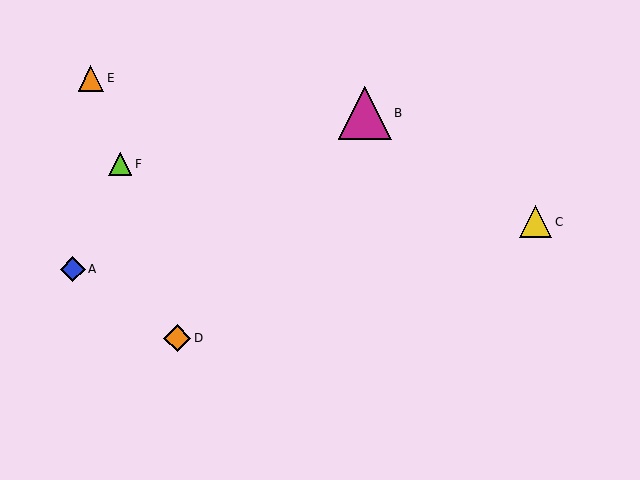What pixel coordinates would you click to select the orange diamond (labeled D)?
Click at (177, 338) to select the orange diamond D.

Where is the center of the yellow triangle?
The center of the yellow triangle is at (535, 222).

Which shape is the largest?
The magenta triangle (labeled B) is the largest.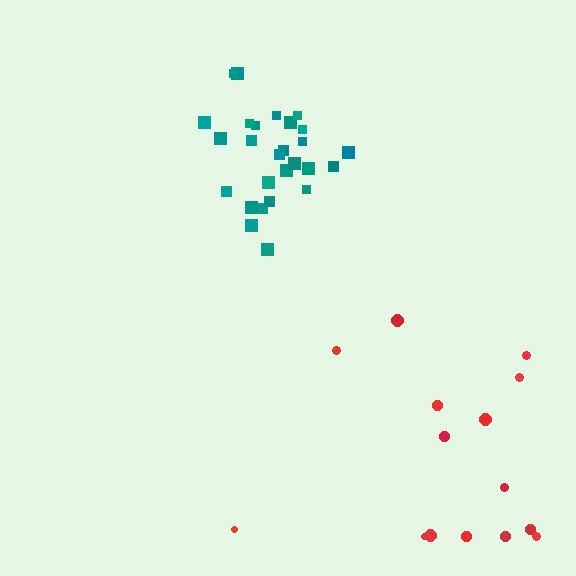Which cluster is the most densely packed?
Teal.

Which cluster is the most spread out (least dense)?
Red.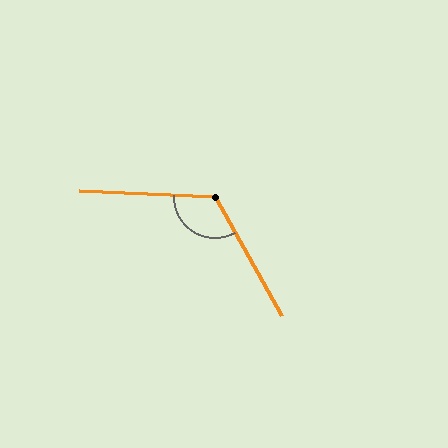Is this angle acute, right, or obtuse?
It is obtuse.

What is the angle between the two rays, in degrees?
Approximately 122 degrees.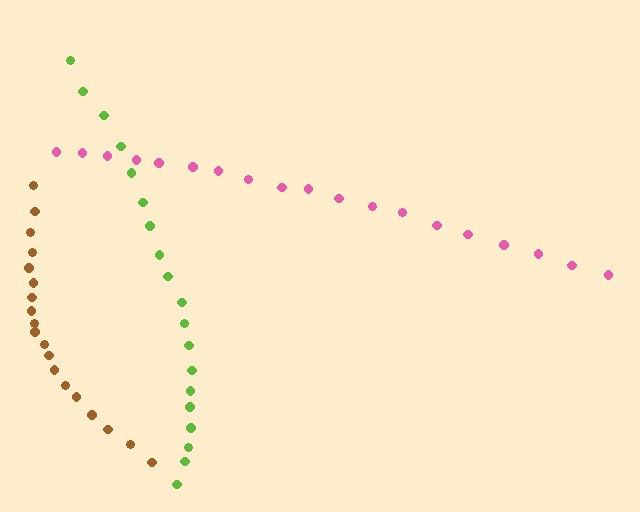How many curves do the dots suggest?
There are 3 distinct paths.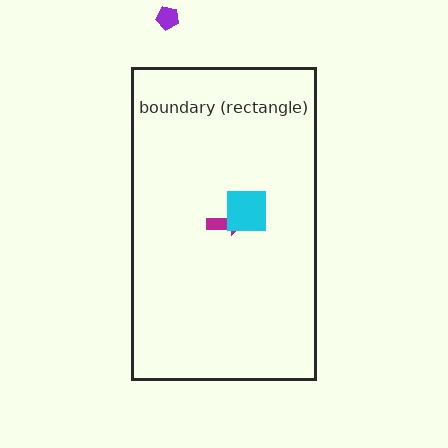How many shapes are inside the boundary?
2 inside, 1 outside.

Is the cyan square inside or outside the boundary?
Inside.